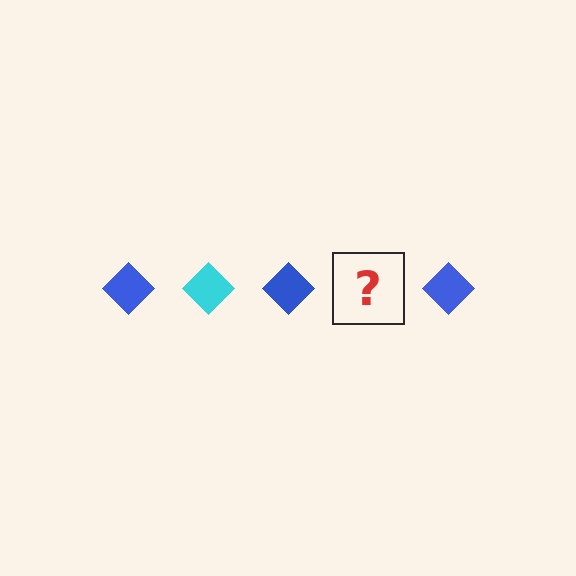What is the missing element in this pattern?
The missing element is a cyan diamond.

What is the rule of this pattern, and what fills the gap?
The rule is that the pattern cycles through blue, cyan diamonds. The gap should be filled with a cyan diamond.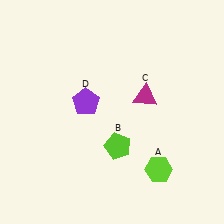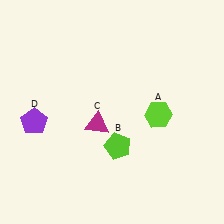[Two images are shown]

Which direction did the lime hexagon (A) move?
The lime hexagon (A) moved up.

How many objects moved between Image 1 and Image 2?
3 objects moved between the two images.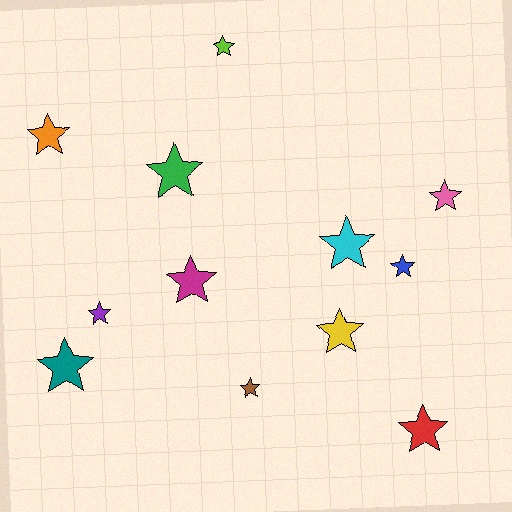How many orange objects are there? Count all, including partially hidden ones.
There is 1 orange object.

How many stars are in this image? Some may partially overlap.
There are 12 stars.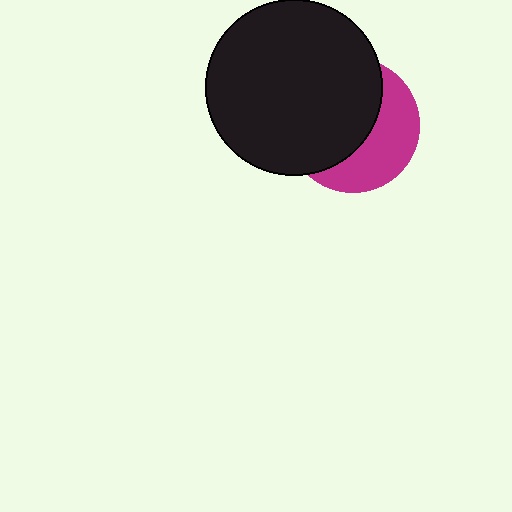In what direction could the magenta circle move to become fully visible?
The magenta circle could move right. That would shift it out from behind the black circle entirely.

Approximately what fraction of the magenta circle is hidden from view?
Roughly 59% of the magenta circle is hidden behind the black circle.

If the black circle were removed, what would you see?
You would see the complete magenta circle.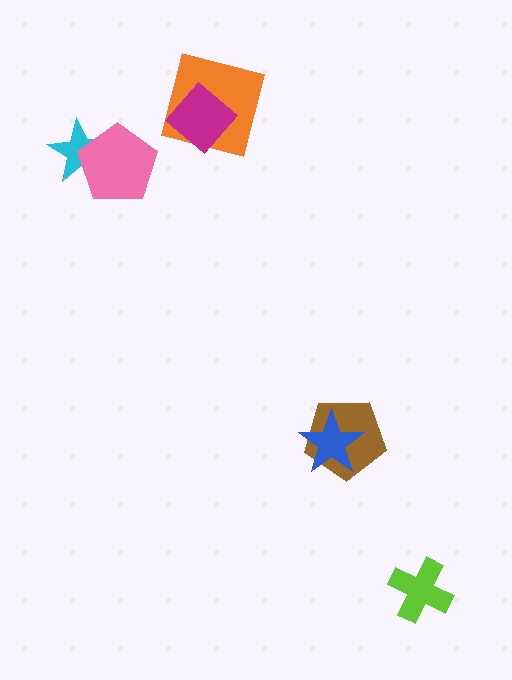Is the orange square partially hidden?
Yes, it is partially covered by another shape.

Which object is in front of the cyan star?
The pink pentagon is in front of the cyan star.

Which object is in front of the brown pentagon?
The blue star is in front of the brown pentagon.